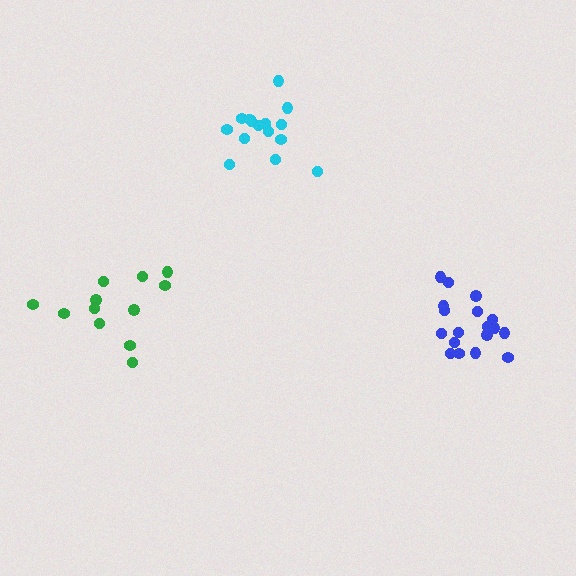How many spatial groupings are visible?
There are 3 spatial groupings.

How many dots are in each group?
Group 1: 15 dots, Group 2: 18 dots, Group 3: 12 dots (45 total).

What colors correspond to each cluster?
The clusters are colored: cyan, blue, green.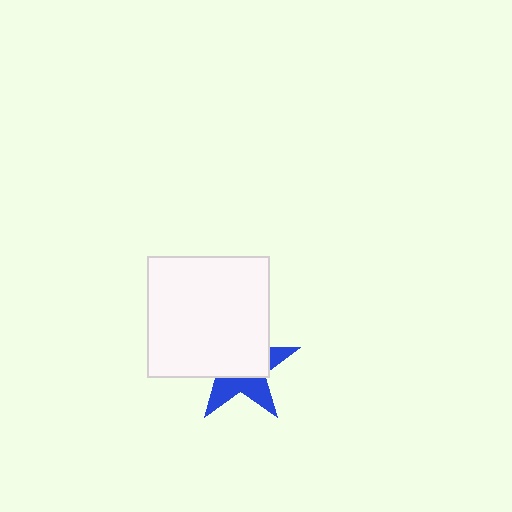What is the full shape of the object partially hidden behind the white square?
The partially hidden object is a blue star.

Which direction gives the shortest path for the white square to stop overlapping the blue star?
Moving toward the upper-left gives the shortest separation.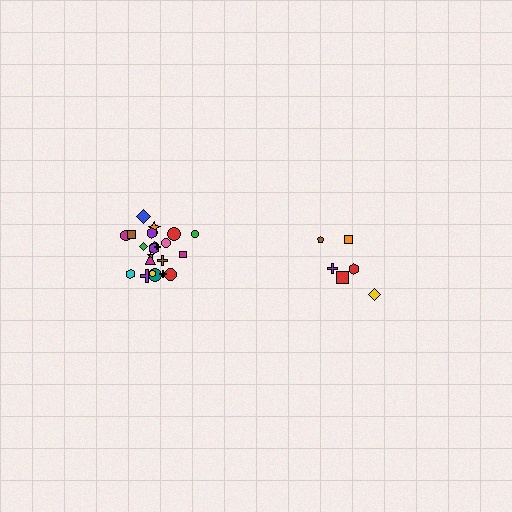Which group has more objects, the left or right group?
The left group.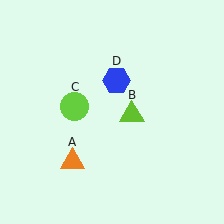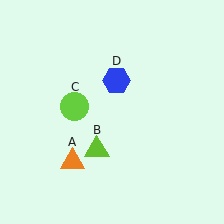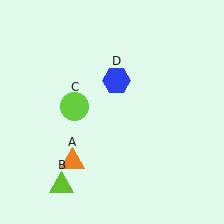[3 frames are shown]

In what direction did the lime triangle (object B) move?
The lime triangle (object B) moved down and to the left.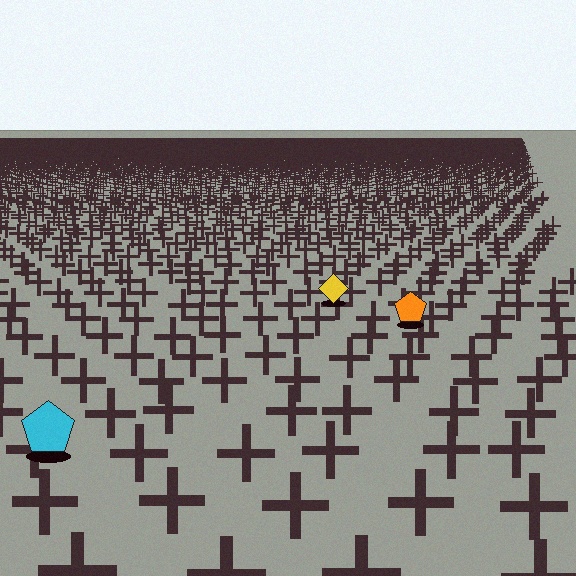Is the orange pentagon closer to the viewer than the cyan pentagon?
No. The cyan pentagon is closer — you can tell from the texture gradient: the ground texture is coarser near it.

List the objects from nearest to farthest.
From nearest to farthest: the cyan pentagon, the orange pentagon, the yellow diamond.